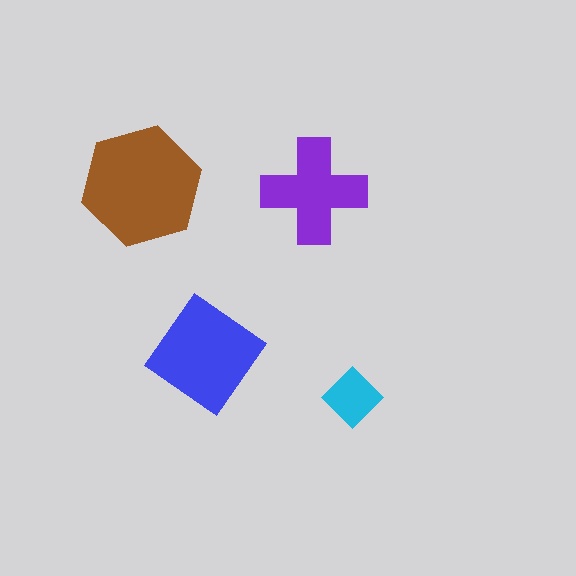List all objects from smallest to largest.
The cyan diamond, the purple cross, the blue diamond, the brown hexagon.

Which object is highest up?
The brown hexagon is topmost.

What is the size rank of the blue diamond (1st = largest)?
2nd.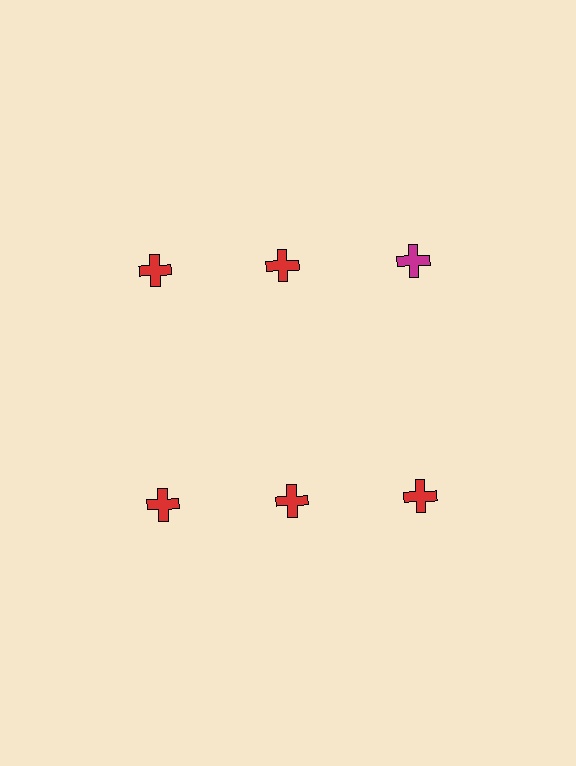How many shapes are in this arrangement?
There are 6 shapes arranged in a grid pattern.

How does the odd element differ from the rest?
It has a different color: magenta instead of red.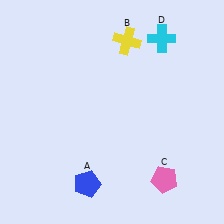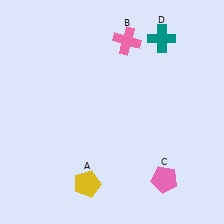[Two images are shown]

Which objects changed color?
A changed from blue to yellow. B changed from yellow to pink. D changed from cyan to teal.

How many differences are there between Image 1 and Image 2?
There are 3 differences between the two images.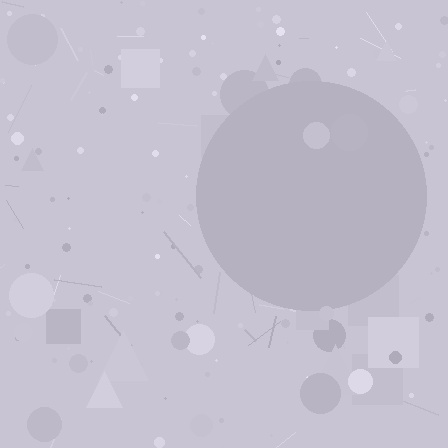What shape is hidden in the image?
A circle is hidden in the image.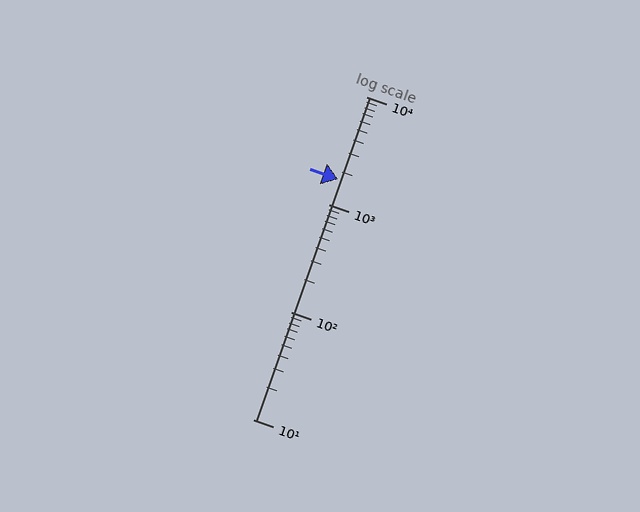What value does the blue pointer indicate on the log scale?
The pointer indicates approximately 1700.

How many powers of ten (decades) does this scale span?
The scale spans 3 decades, from 10 to 10000.